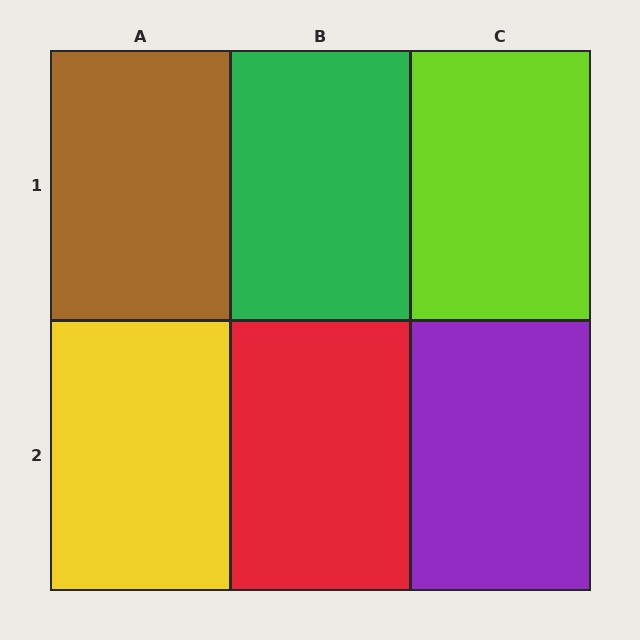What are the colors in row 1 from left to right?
Brown, green, lime.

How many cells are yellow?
1 cell is yellow.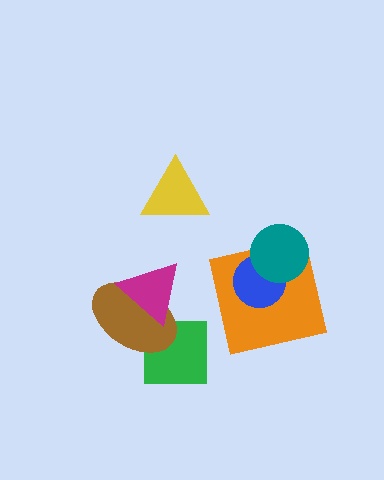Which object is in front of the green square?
The brown ellipse is in front of the green square.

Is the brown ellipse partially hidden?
Yes, it is partially covered by another shape.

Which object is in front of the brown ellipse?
The magenta triangle is in front of the brown ellipse.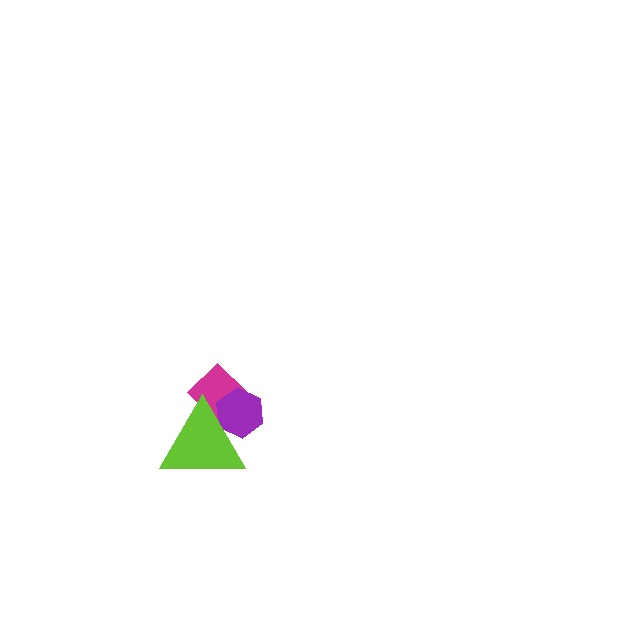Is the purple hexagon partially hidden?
Yes, it is partially covered by another shape.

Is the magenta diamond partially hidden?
Yes, it is partially covered by another shape.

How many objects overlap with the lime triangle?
2 objects overlap with the lime triangle.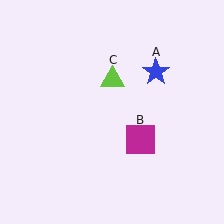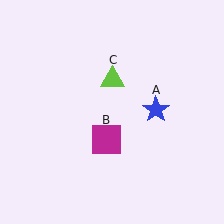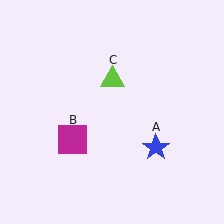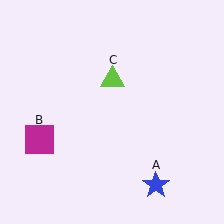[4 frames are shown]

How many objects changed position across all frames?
2 objects changed position: blue star (object A), magenta square (object B).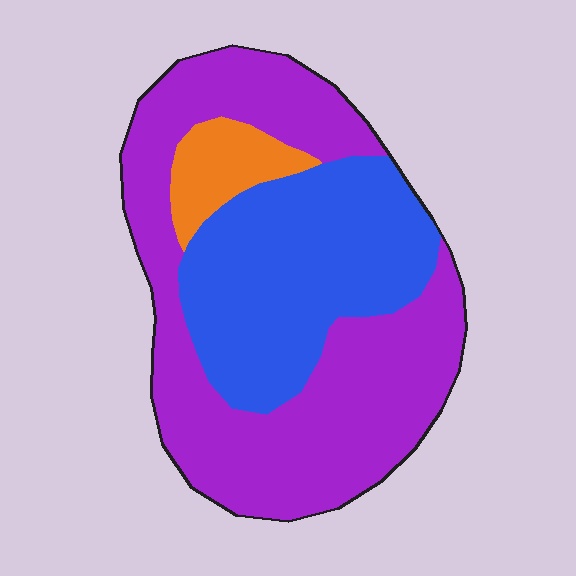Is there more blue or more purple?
Purple.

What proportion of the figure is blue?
Blue takes up about three eighths (3/8) of the figure.